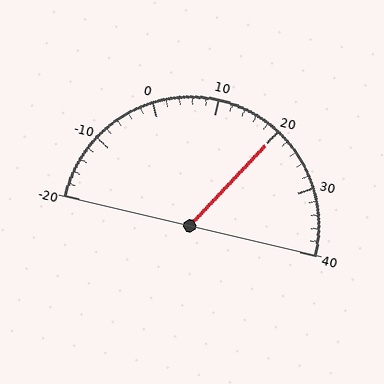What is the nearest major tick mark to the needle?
The nearest major tick mark is 20.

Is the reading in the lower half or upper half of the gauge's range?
The reading is in the upper half of the range (-20 to 40).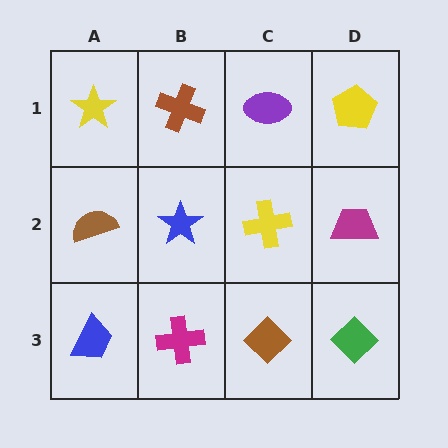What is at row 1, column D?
A yellow pentagon.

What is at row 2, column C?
A yellow cross.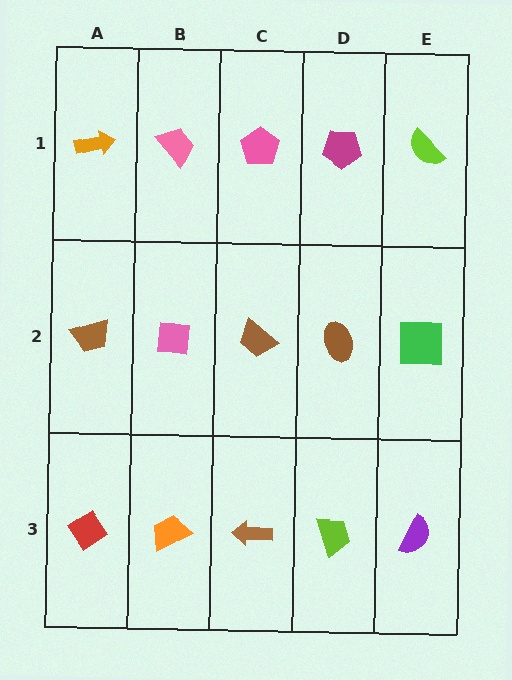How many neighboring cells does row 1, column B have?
3.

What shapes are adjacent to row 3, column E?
A green square (row 2, column E), a lime trapezoid (row 3, column D).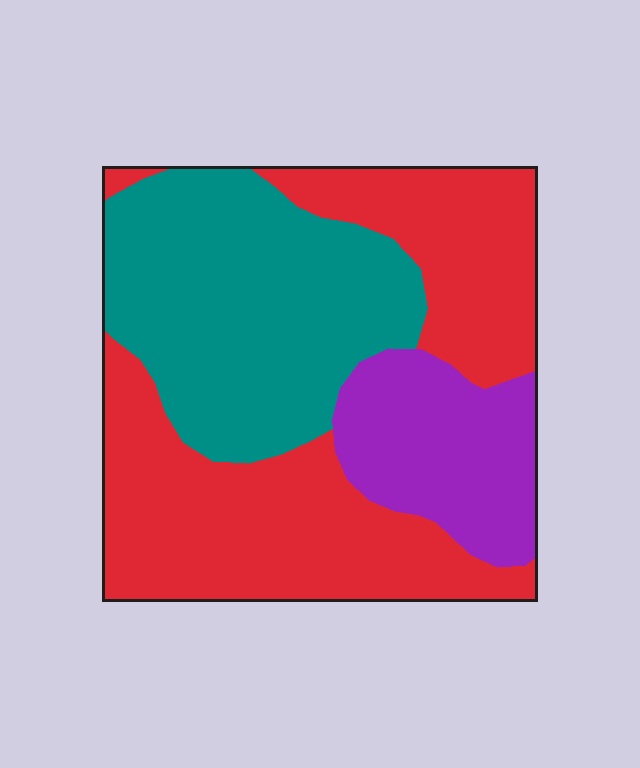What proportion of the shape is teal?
Teal covers 35% of the shape.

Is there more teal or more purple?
Teal.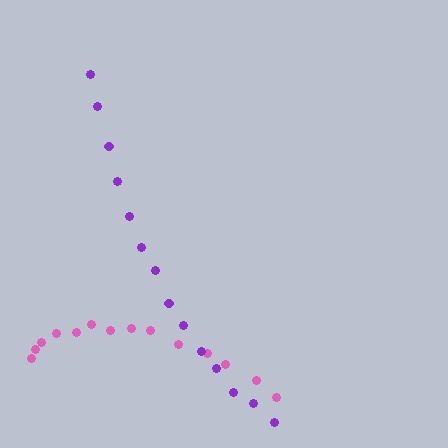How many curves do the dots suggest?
There are 2 distinct paths.